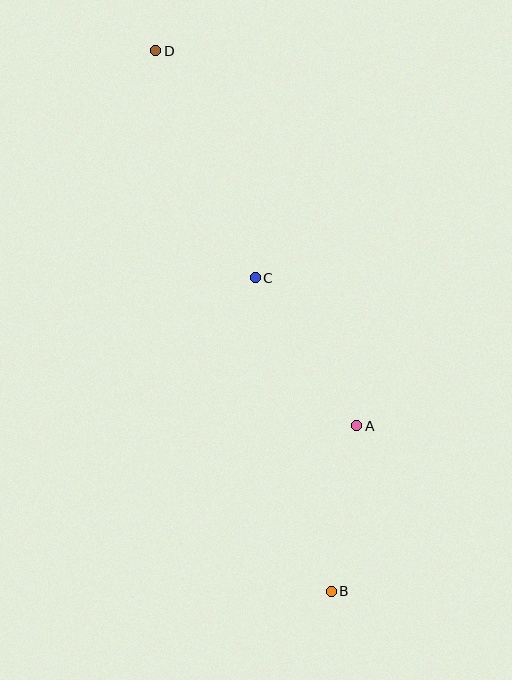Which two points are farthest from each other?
Points B and D are farthest from each other.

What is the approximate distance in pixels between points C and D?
The distance between C and D is approximately 248 pixels.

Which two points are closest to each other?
Points A and B are closest to each other.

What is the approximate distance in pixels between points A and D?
The distance between A and D is approximately 426 pixels.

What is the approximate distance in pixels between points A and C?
The distance between A and C is approximately 180 pixels.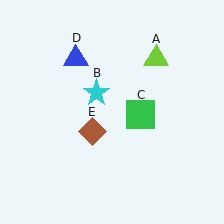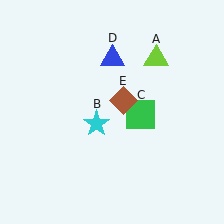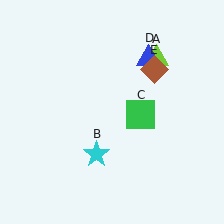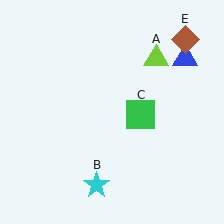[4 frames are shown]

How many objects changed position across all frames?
3 objects changed position: cyan star (object B), blue triangle (object D), brown diamond (object E).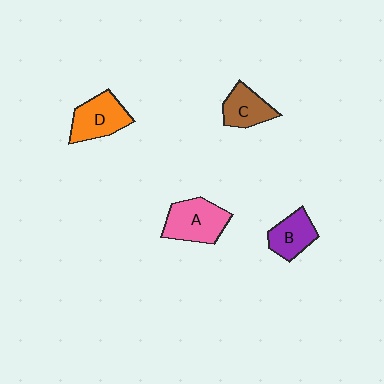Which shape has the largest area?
Shape A (pink).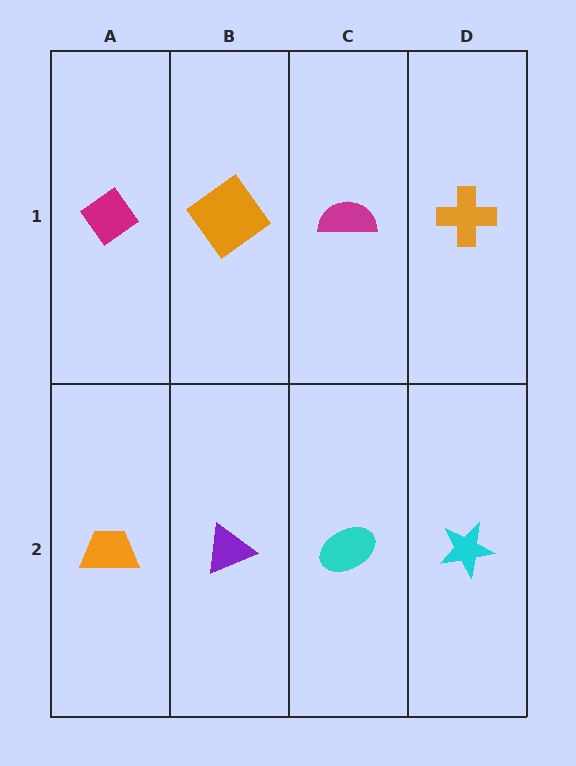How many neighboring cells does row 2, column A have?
2.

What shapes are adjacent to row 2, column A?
A magenta diamond (row 1, column A), a purple triangle (row 2, column B).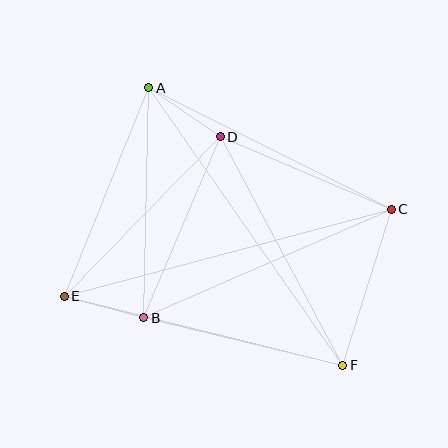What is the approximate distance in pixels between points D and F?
The distance between D and F is approximately 259 pixels.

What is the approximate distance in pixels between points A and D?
The distance between A and D is approximately 87 pixels.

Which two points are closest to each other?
Points B and E are closest to each other.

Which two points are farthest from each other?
Points C and E are farthest from each other.